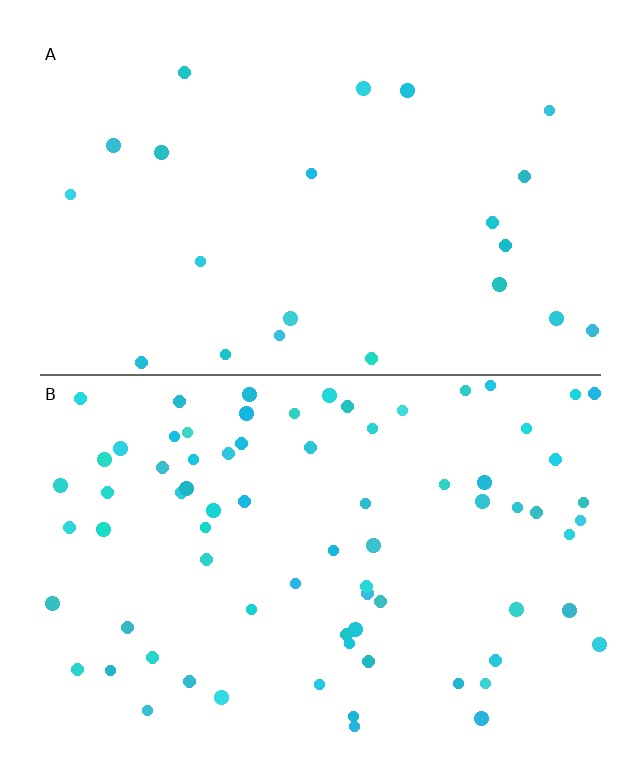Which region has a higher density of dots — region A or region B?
B (the bottom).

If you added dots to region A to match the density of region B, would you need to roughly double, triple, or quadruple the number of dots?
Approximately triple.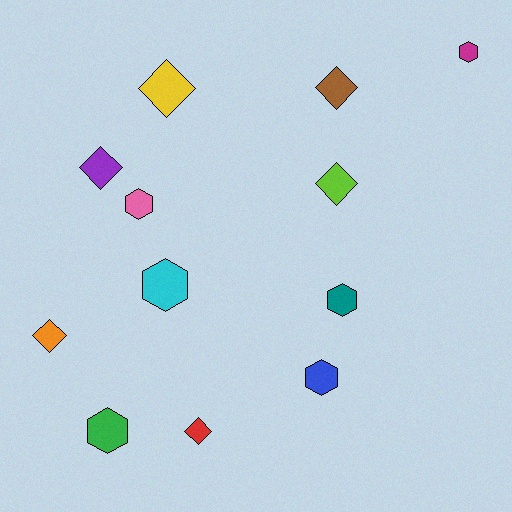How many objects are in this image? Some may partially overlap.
There are 12 objects.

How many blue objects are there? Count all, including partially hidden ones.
There is 1 blue object.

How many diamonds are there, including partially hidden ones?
There are 6 diamonds.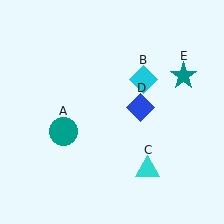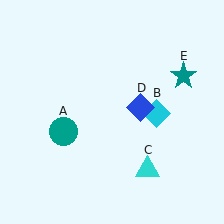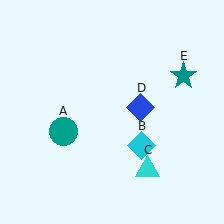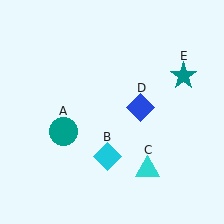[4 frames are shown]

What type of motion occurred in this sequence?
The cyan diamond (object B) rotated clockwise around the center of the scene.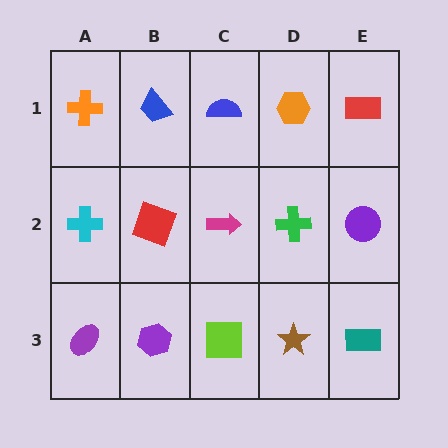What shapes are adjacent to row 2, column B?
A blue trapezoid (row 1, column B), a purple hexagon (row 3, column B), a cyan cross (row 2, column A), a magenta arrow (row 2, column C).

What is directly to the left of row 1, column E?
An orange hexagon.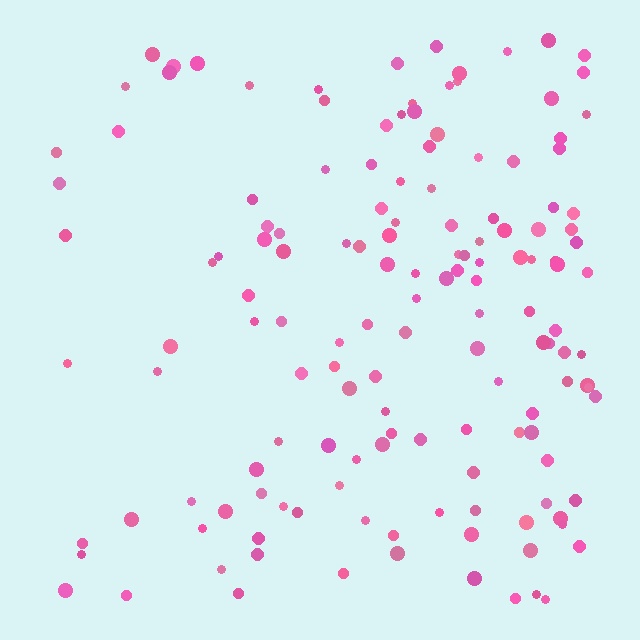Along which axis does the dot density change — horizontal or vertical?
Horizontal.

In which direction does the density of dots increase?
From left to right, with the right side densest.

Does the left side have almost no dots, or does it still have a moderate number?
Still a moderate number, just noticeably fewer than the right.